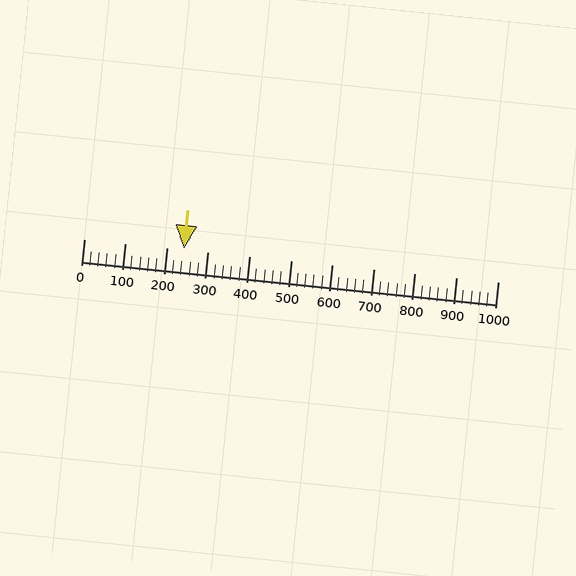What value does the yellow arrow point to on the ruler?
The yellow arrow points to approximately 242.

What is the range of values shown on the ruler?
The ruler shows values from 0 to 1000.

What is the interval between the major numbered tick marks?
The major tick marks are spaced 100 units apart.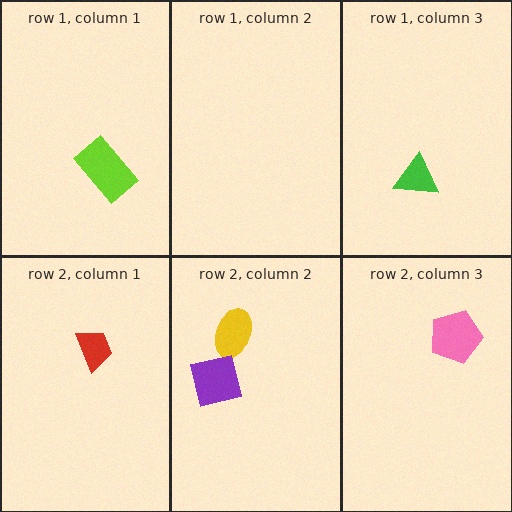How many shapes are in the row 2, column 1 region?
1.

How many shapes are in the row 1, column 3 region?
1.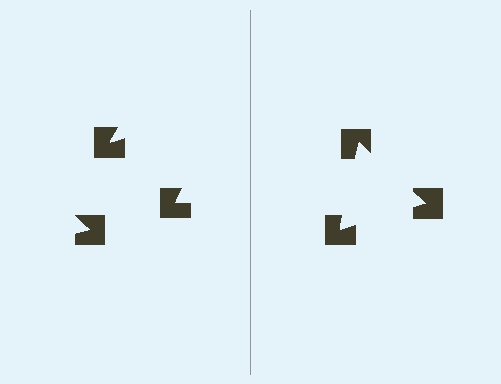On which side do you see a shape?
An illusory triangle appears on the right side. On the left side the wedge cuts are rotated, so no coherent shape forms.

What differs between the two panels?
The notched squares are positioned identically on both sides; only the wedge orientations differ. On the right they align to a triangle; on the left they are misaligned.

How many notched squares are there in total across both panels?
6 — 3 on each side.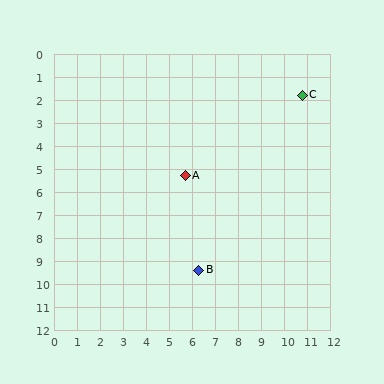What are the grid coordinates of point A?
Point A is at approximately (5.7, 5.3).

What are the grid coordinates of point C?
Point C is at approximately (10.8, 1.8).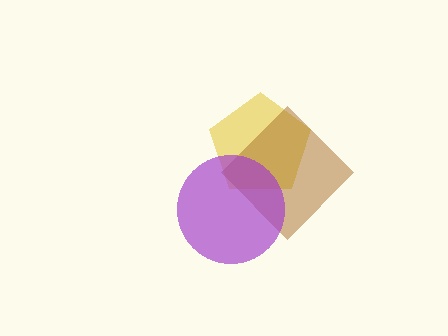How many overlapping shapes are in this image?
There are 3 overlapping shapes in the image.